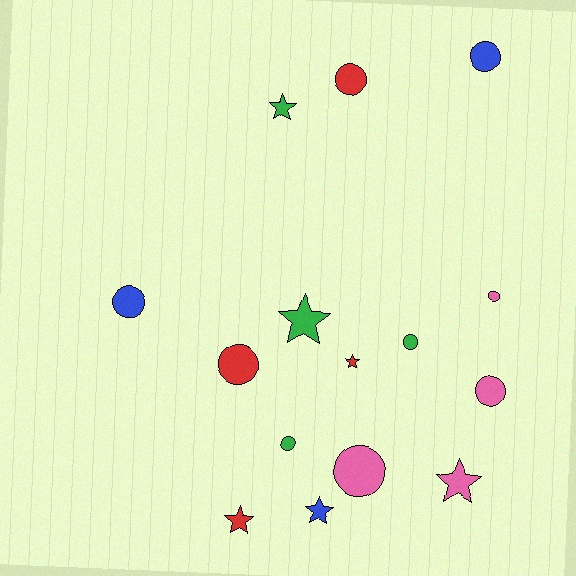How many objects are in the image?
There are 15 objects.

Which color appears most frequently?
Red, with 4 objects.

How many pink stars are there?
There is 1 pink star.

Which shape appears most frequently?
Circle, with 9 objects.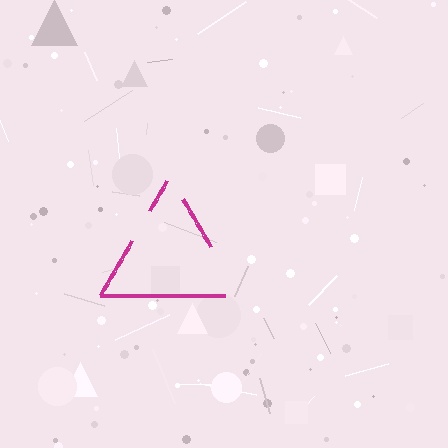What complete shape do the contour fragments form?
The contour fragments form a triangle.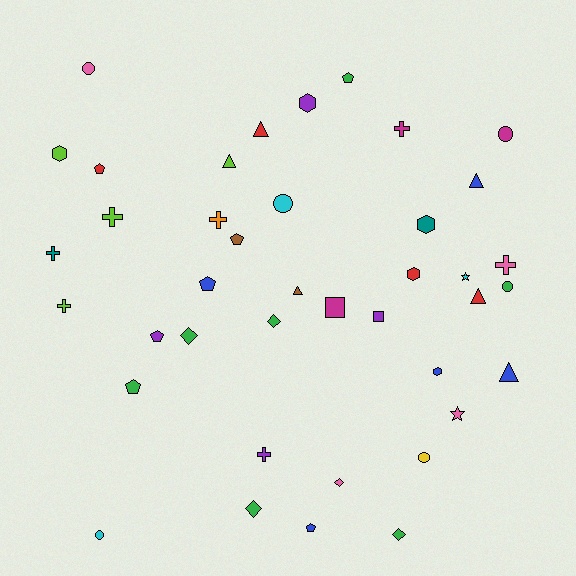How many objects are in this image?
There are 40 objects.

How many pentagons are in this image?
There are 7 pentagons.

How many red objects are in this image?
There are 4 red objects.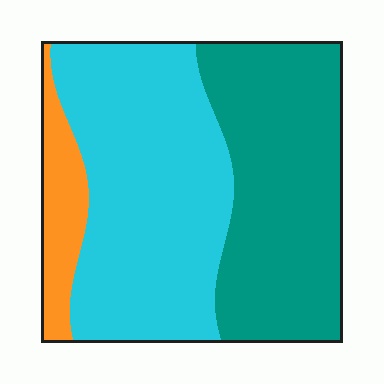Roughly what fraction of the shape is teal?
Teal takes up about two fifths (2/5) of the shape.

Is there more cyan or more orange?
Cyan.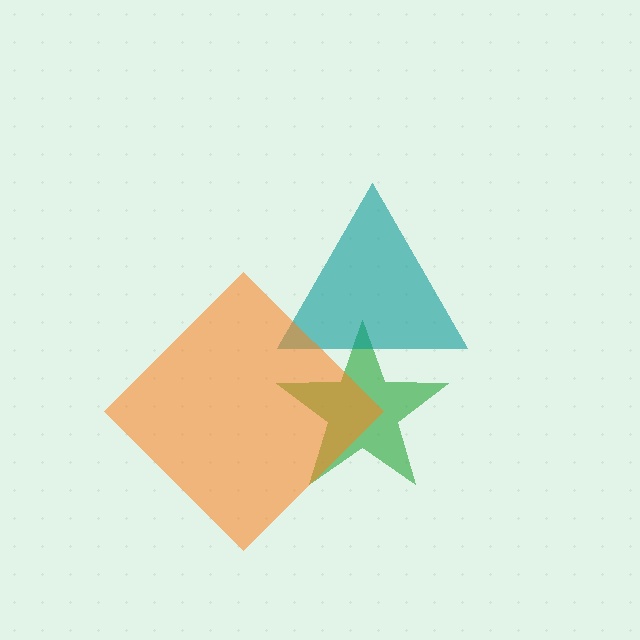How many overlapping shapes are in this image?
There are 3 overlapping shapes in the image.